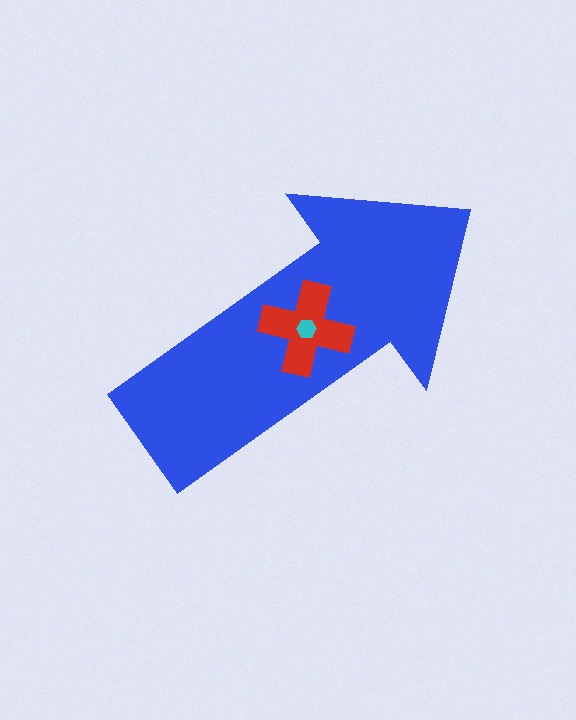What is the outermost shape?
The blue arrow.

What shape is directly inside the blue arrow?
The red cross.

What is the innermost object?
The cyan hexagon.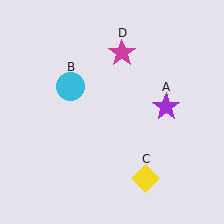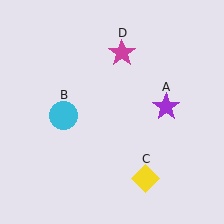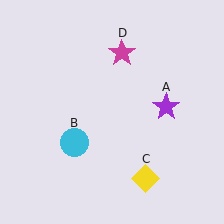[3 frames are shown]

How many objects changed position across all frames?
1 object changed position: cyan circle (object B).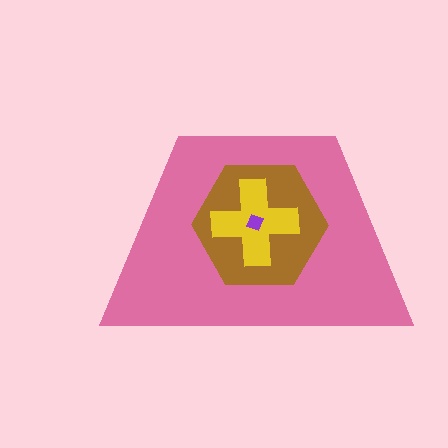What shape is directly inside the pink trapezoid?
The brown hexagon.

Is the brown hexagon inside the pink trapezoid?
Yes.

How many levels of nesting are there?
4.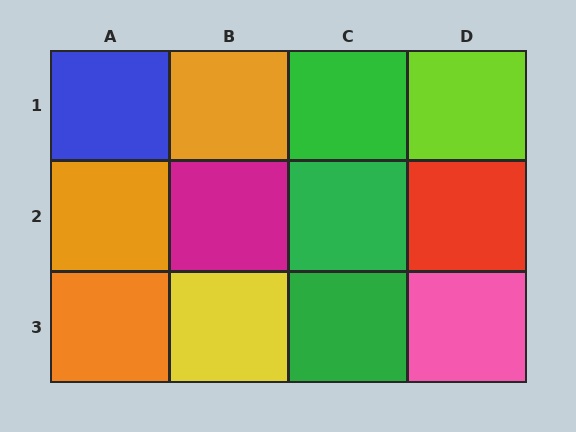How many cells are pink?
1 cell is pink.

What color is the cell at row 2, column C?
Green.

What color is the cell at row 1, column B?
Orange.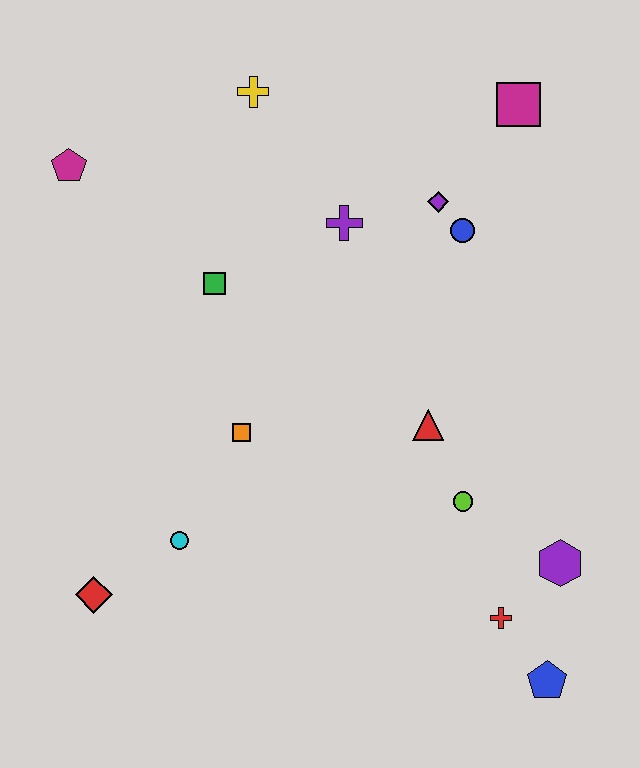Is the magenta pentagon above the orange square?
Yes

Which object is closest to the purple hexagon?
The red cross is closest to the purple hexagon.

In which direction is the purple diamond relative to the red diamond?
The purple diamond is above the red diamond.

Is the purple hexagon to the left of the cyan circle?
No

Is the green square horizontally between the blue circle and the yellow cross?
No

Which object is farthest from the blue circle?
The red diamond is farthest from the blue circle.